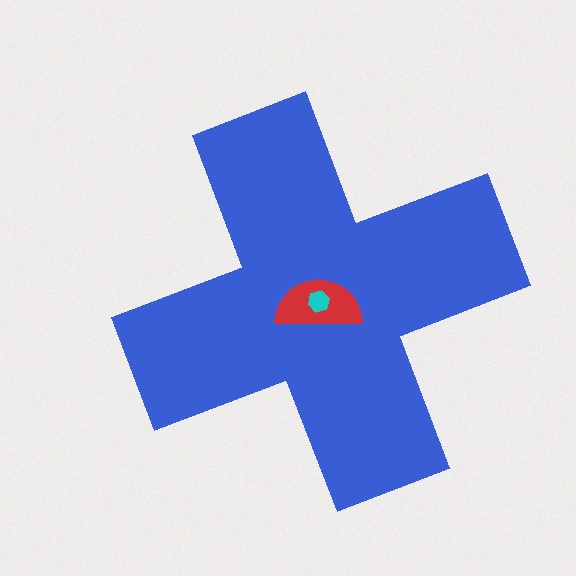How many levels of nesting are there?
3.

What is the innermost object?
The cyan hexagon.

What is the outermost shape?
The blue cross.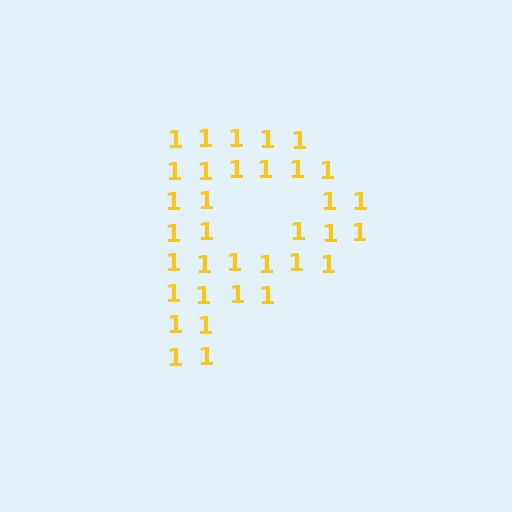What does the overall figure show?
The overall figure shows the letter P.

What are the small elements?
The small elements are digit 1's.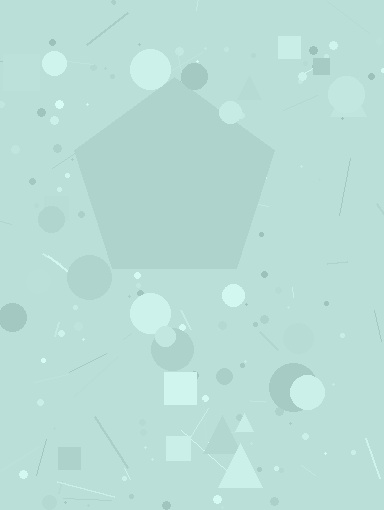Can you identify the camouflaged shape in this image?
The camouflaged shape is a pentagon.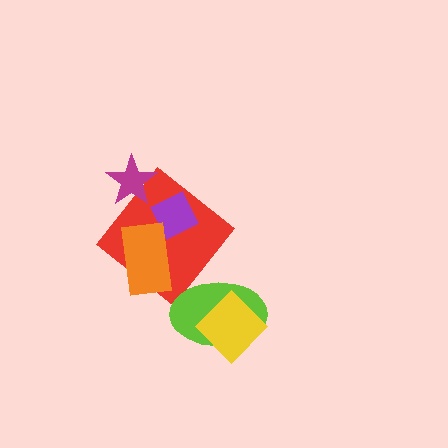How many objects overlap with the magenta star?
1 object overlaps with the magenta star.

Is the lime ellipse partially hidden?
Yes, it is partially covered by another shape.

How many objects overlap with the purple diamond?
2 objects overlap with the purple diamond.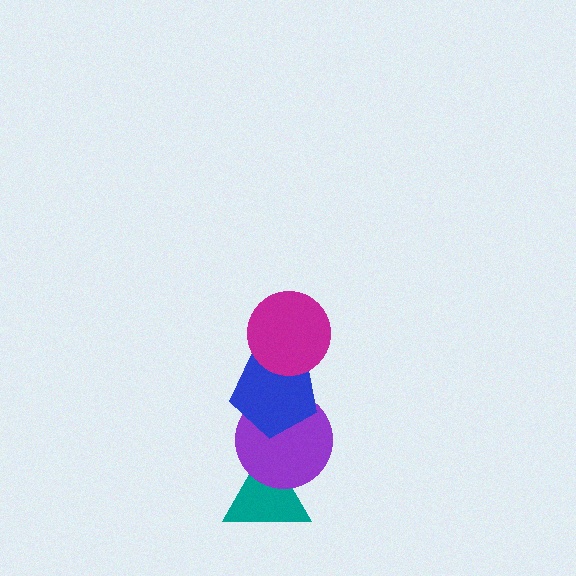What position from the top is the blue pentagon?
The blue pentagon is 2nd from the top.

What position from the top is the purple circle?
The purple circle is 3rd from the top.